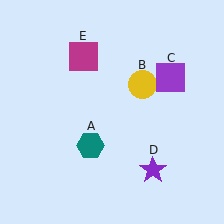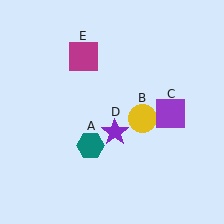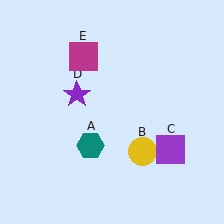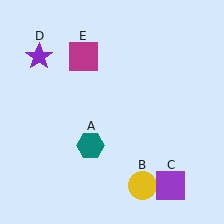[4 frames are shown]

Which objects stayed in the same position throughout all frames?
Teal hexagon (object A) and magenta square (object E) remained stationary.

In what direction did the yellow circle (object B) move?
The yellow circle (object B) moved down.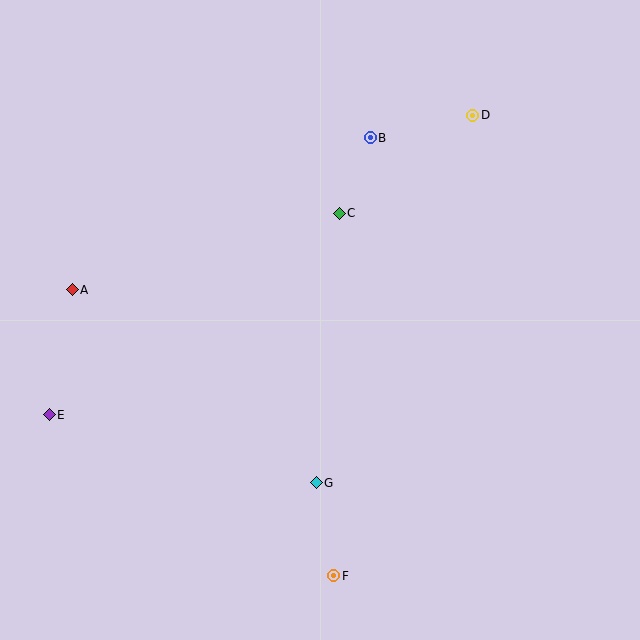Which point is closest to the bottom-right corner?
Point F is closest to the bottom-right corner.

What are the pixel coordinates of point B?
Point B is at (370, 138).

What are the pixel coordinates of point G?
Point G is at (316, 483).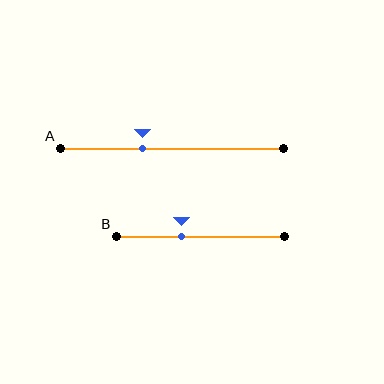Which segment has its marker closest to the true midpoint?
Segment B has its marker closest to the true midpoint.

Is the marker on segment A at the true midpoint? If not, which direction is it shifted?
No, the marker on segment A is shifted to the left by about 13% of the segment length.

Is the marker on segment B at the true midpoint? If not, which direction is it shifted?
No, the marker on segment B is shifted to the left by about 11% of the segment length.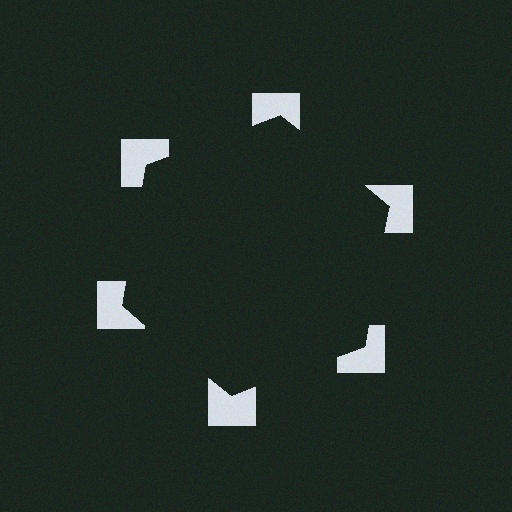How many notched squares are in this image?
There are 6 — one at each vertex of the illusory hexagon.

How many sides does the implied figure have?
6 sides.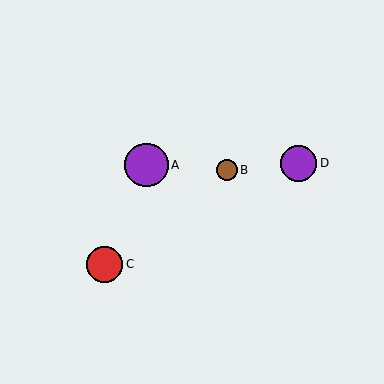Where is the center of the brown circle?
The center of the brown circle is at (227, 170).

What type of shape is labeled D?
Shape D is a purple circle.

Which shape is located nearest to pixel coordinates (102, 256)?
The red circle (labeled C) at (105, 264) is nearest to that location.